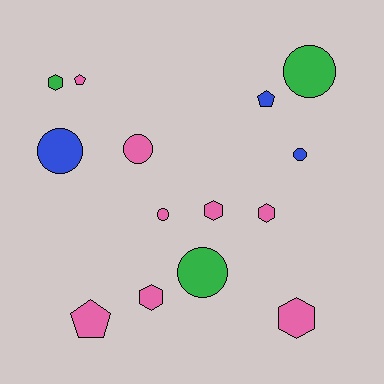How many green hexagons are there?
There is 1 green hexagon.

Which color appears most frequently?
Pink, with 8 objects.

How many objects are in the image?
There are 14 objects.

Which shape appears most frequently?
Circle, with 6 objects.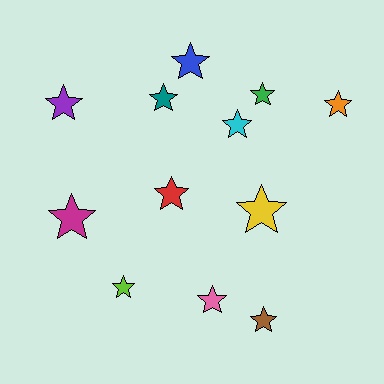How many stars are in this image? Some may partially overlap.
There are 12 stars.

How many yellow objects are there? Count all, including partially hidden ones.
There is 1 yellow object.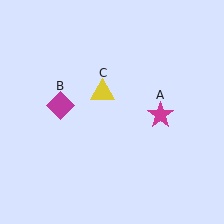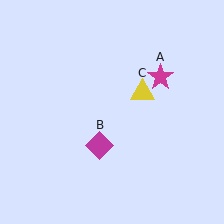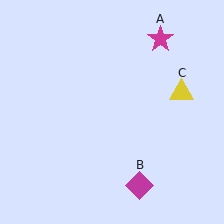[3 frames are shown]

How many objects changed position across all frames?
3 objects changed position: magenta star (object A), magenta diamond (object B), yellow triangle (object C).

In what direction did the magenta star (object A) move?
The magenta star (object A) moved up.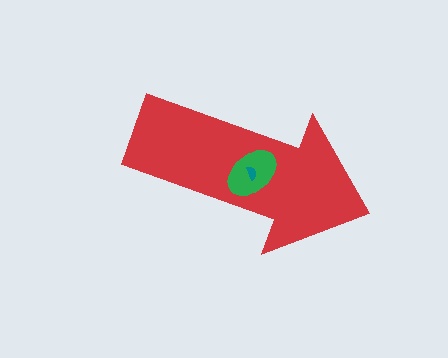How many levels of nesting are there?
3.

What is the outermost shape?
The red arrow.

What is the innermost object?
The teal semicircle.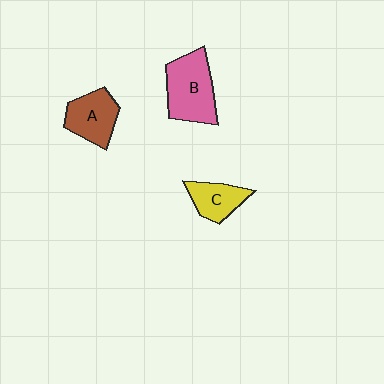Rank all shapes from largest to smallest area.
From largest to smallest: B (pink), A (brown), C (yellow).